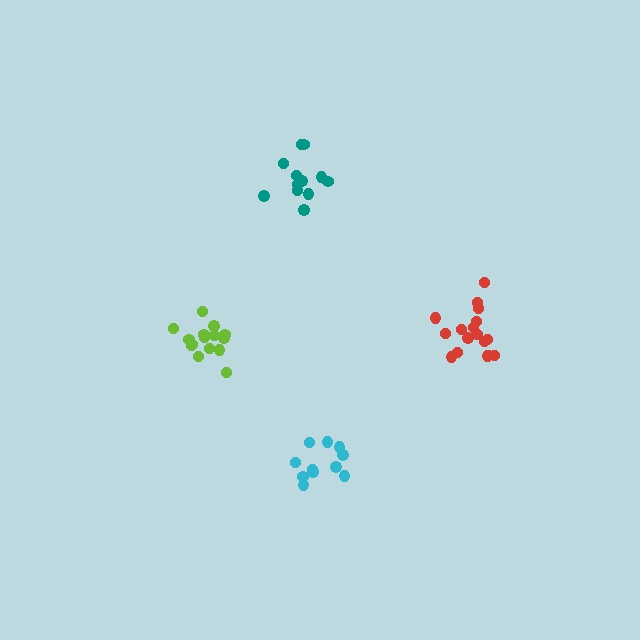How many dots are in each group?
Group 1: 12 dots, Group 2: 15 dots, Group 3: 11 dots, Group 4: 17 dots (55 total).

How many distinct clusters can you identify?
There are 4 distinct clusters.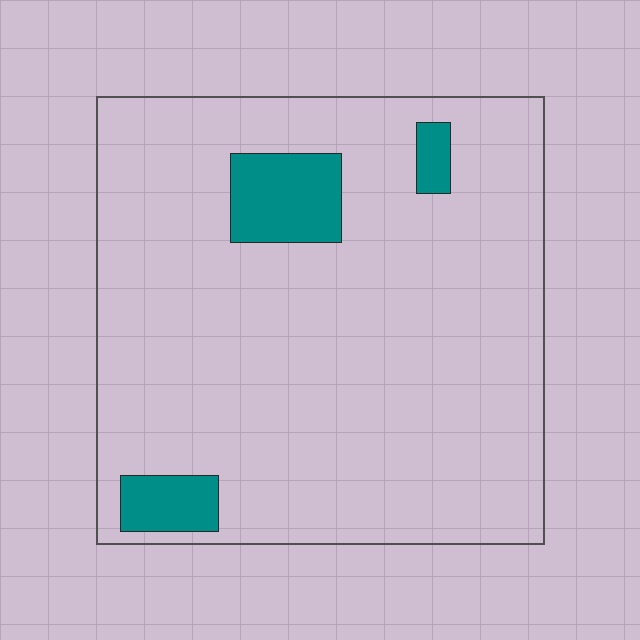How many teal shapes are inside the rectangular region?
3.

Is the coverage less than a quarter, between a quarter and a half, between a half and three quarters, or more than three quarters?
Less than a quarter.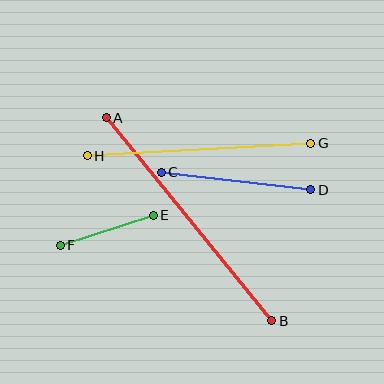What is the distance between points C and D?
The distance is approximately 151 pixels.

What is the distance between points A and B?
The distance is approximately 262 pixels.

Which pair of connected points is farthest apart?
Points A and B are farthest apart.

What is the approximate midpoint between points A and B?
The midpoint is at approximately (189, 219) pixels.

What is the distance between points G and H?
The distance is approximately 224 pixels.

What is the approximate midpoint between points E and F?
The midpoint is at approximately (107, 230) pixels.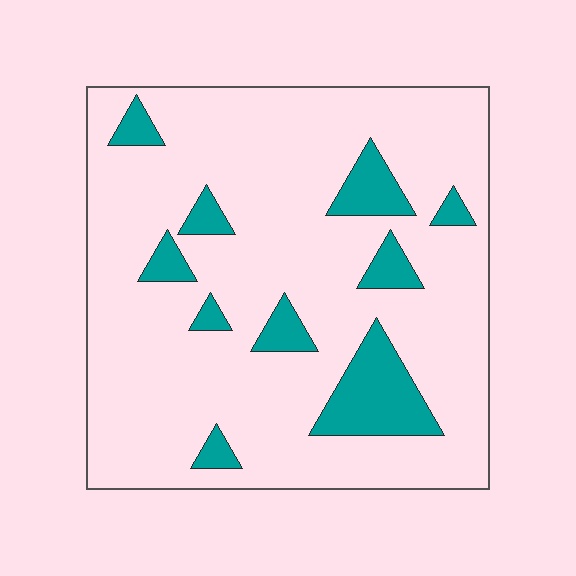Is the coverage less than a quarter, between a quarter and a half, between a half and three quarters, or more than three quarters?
Less than a quarter.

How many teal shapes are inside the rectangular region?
10.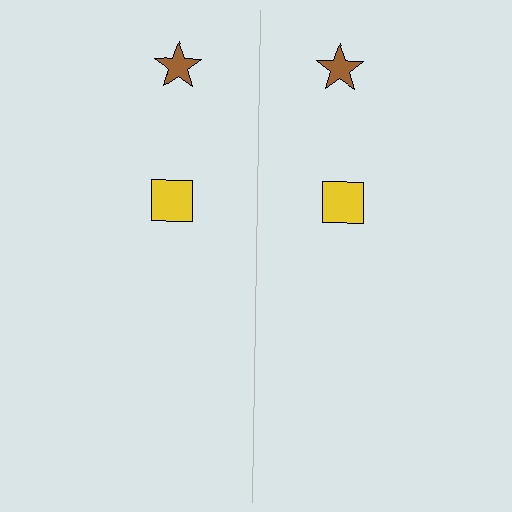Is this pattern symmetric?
Yes, this pattern has bilateral (reflection) symmetry.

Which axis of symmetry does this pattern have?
The pattern has a vertical axis of symmetry running through the center of the image.